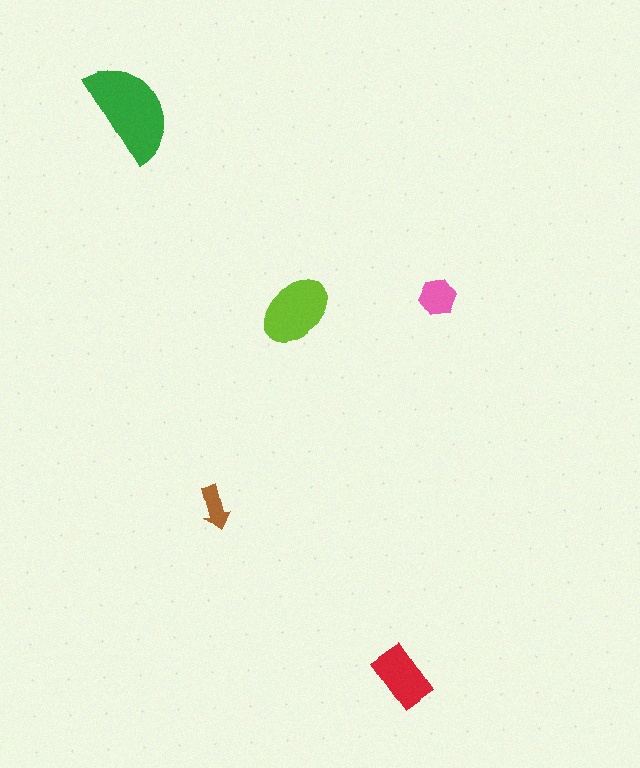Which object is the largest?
The green semicircle.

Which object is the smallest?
The brown arrow.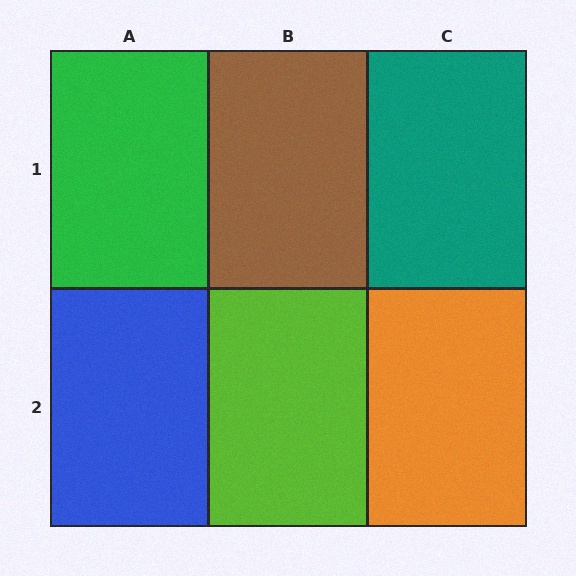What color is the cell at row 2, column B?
Lime.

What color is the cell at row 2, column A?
Blue.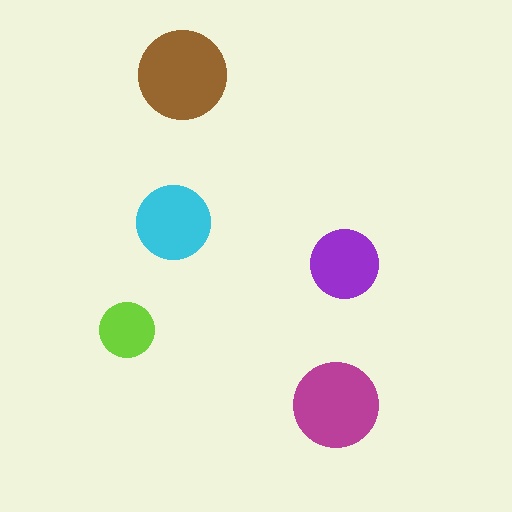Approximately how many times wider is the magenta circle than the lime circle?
About 1.5 times wider.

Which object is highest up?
The brown circle is topmost.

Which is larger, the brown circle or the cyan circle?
The brown one.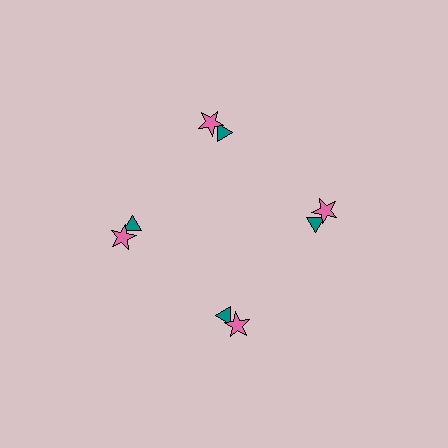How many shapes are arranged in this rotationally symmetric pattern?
There are 8 shapes, arranged in 4 groups of 2.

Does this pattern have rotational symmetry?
Yes, this pattern has 4-fold rotational symmetry. It looks the same after rotating 90 degrees around the center.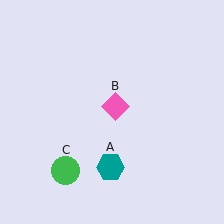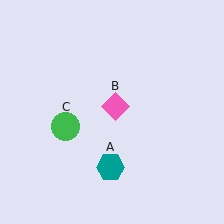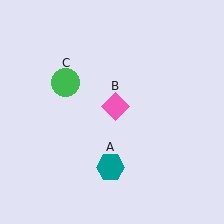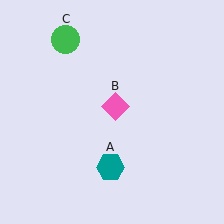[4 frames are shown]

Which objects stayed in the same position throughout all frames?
Teal hexagon (object A) and pink diamond (object B) remained stationary.